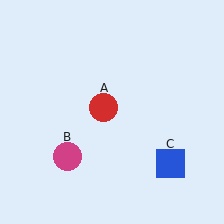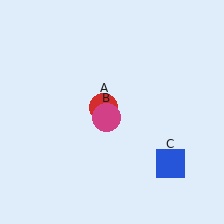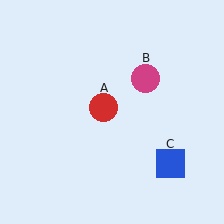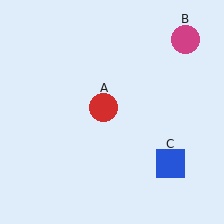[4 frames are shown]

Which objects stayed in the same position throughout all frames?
Red circle (object A) and blue square (object C) remained stationary.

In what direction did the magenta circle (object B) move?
The magenta circle (object B) moved up and to the right.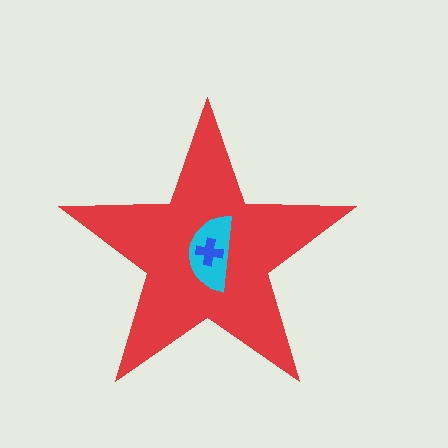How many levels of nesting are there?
3.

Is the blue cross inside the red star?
Yes.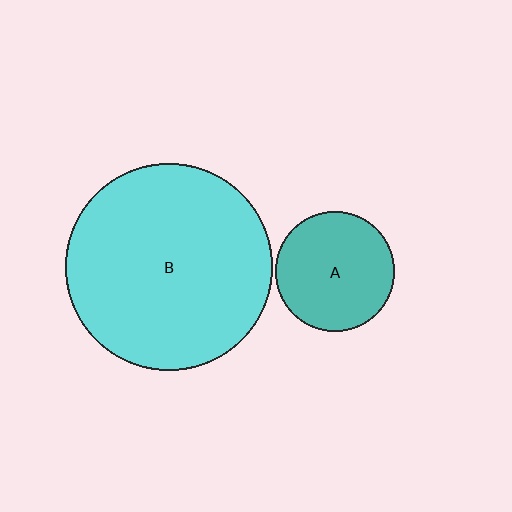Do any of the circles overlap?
No, none of the circles overlap.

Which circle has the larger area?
Circle B (cyan).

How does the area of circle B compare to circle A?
Approximately 3.0 times.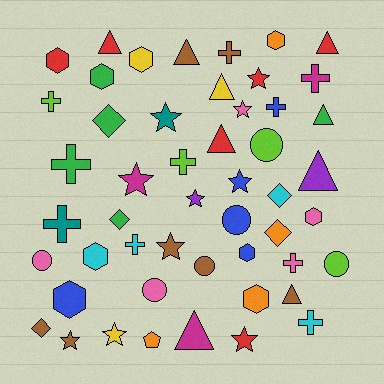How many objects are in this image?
There are 50 objects.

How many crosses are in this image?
There are 10 crosses.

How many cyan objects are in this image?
There are 4 cyan objects.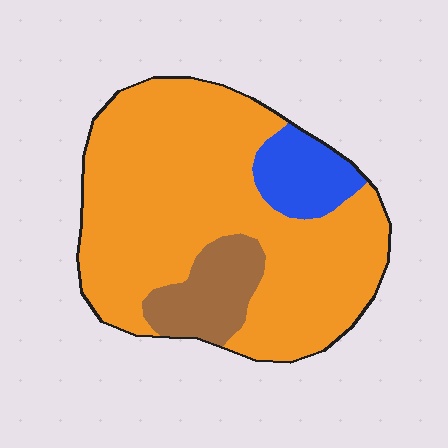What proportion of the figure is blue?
Blue takes up about one tenth (1/10) of the figure.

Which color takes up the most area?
Orange, at roughly 75%.